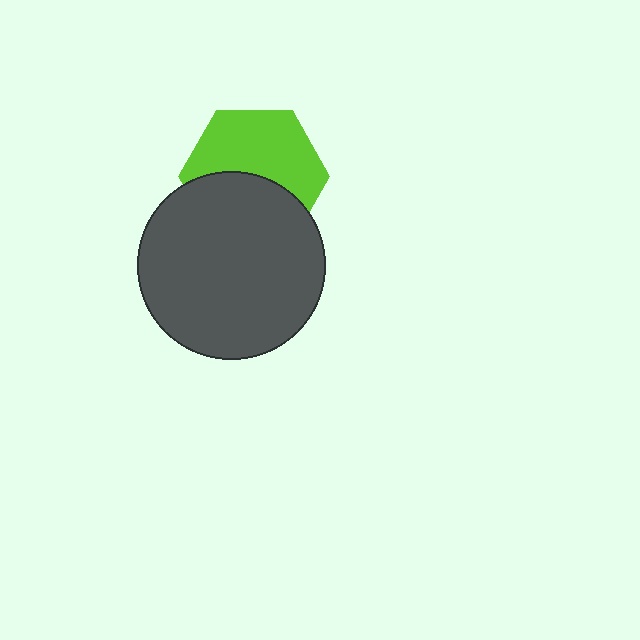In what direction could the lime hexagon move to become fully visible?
The lime hexagon could move up. That would shift it out from behind the dark gray circle entirely.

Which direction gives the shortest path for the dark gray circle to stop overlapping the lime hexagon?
Moving down gives the shortest separation.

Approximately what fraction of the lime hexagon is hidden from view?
Roughly 44% of the lime hexagon is hidden behind the dark gray circle.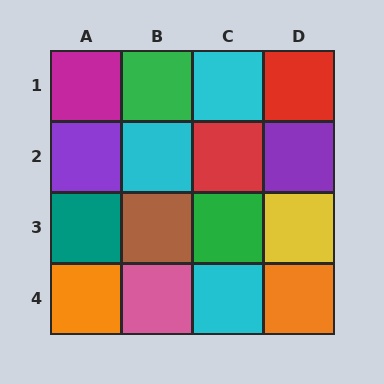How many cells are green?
2 cells are green.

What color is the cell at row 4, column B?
Pink.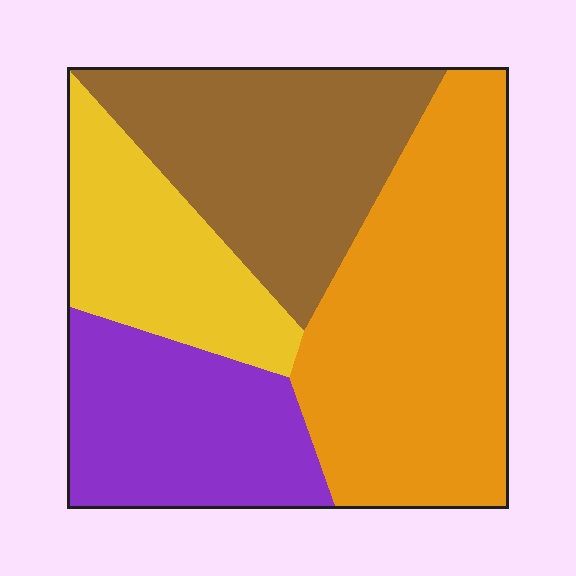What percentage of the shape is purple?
Purple takes up about one fifth (1/5) of the shape.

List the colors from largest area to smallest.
From largest to smallest: orange, brown, purple, yellow.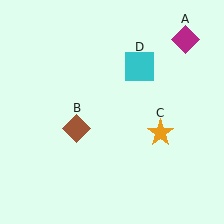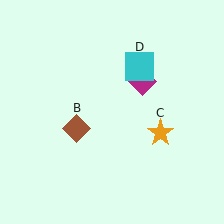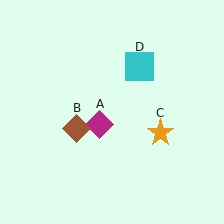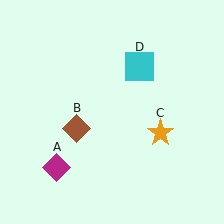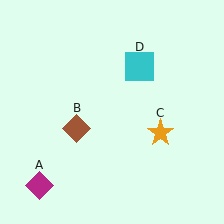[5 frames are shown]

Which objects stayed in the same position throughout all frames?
Brown diamond (object B) and orange star (object C) and cyan square (object D) remained stationary.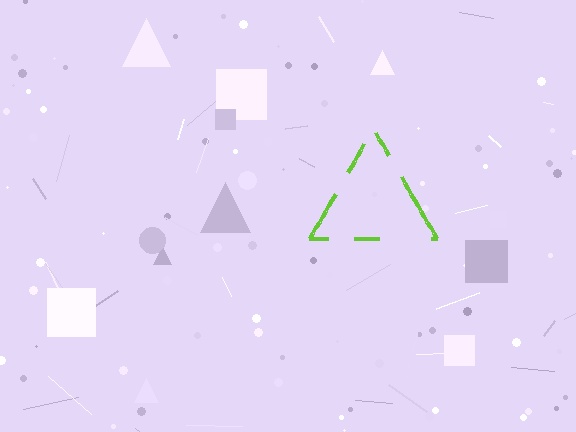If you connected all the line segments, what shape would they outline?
They would outline a triangle.